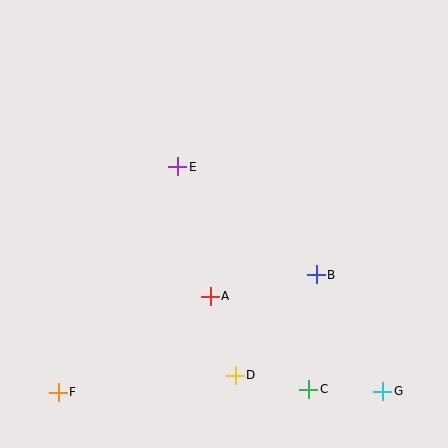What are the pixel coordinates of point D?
Point D is at (235, 375).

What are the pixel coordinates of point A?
Point A is at (210, 296).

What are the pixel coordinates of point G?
Point G is at (383, 391).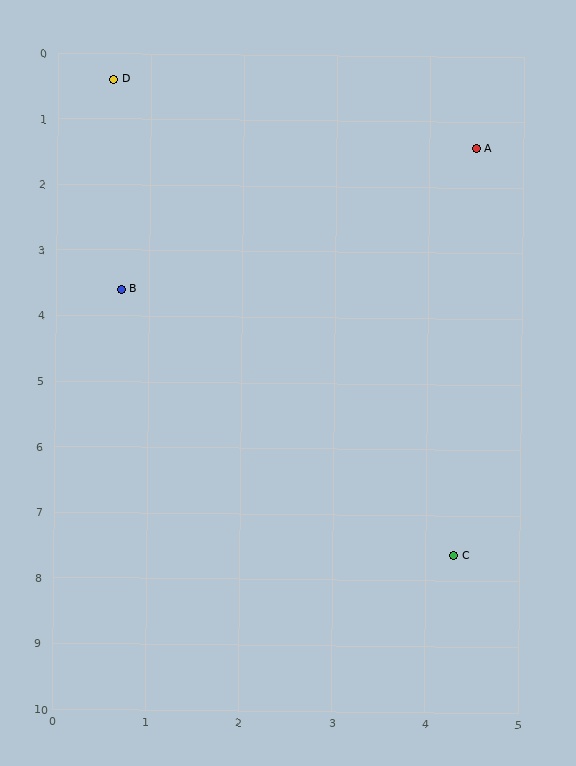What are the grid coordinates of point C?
Point C is at approximately (4.3, 7.6).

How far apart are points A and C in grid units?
Points A and C are about 6.2 grid units apart.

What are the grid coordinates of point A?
Point A is at approximately (4.5, 1.4).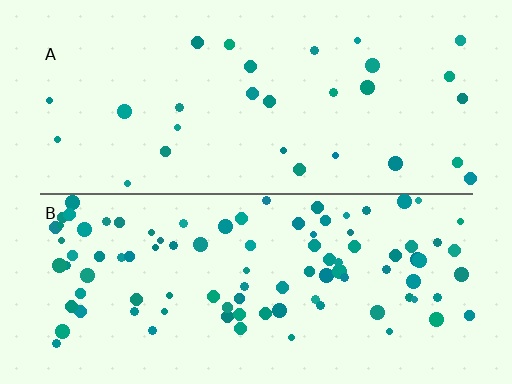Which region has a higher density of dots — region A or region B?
B (the bottom).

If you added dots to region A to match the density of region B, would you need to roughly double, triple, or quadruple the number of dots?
Approximately triple.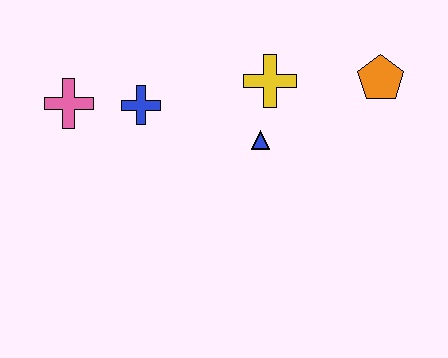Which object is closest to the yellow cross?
The blue triangle is closest to the yellow cross.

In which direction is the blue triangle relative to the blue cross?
The blue triangle is to the right of the blue cross.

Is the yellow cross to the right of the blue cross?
Yes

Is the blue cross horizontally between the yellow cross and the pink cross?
Yes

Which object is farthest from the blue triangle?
The pink cross is farthest from the blue triangle.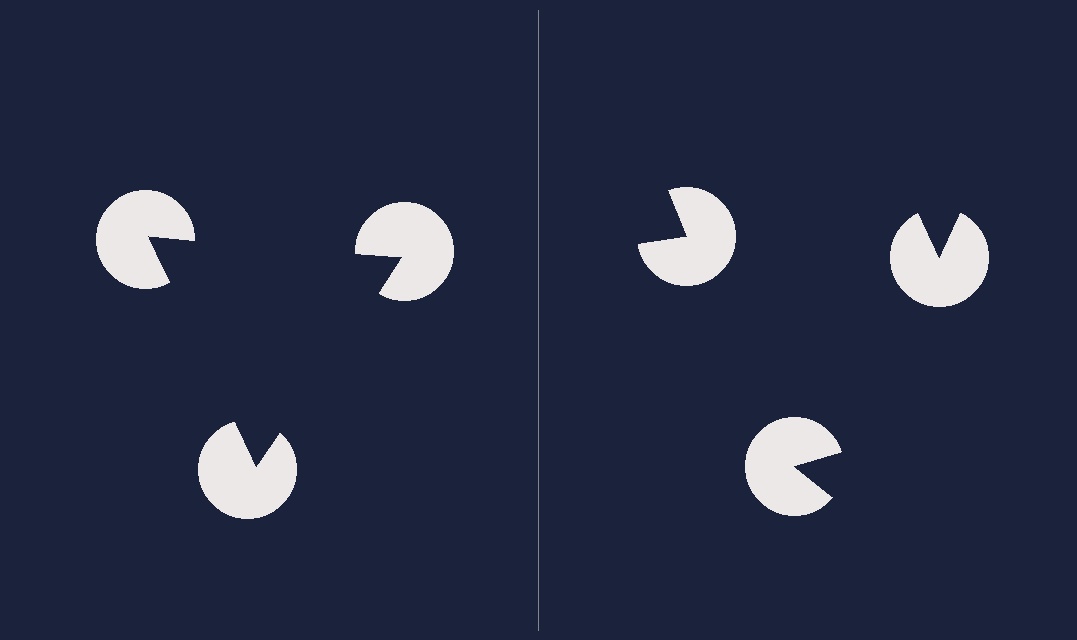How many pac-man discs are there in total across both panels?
6 — 3 on each side.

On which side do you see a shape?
An illusory triangle appears on the left side. On the right side the wedge cuts are rotated, so no coherent shape forms.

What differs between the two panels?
The pac-man discs are positioned identically on both sides; only the wedge orientations differ. On the left they align to a triangle; on the right they are misaligned.